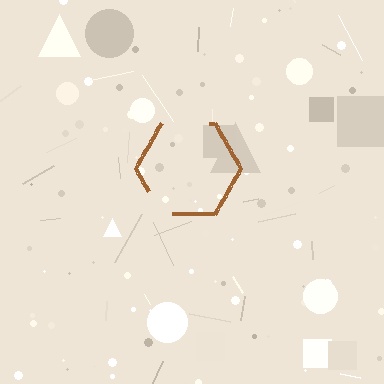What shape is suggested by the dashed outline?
The dashed outline suggests a hexagon.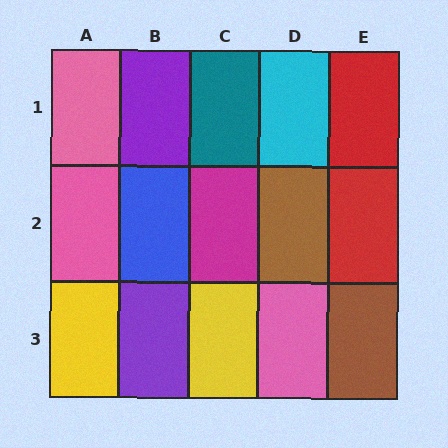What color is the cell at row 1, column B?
Purple.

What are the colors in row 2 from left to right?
Pink, blue, magenta, brown, red.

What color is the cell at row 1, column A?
Pink.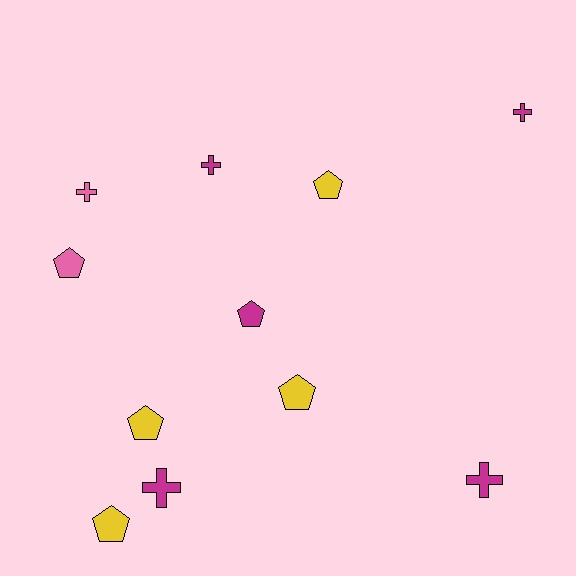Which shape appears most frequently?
Pentagon, with 6 objects.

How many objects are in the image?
There are 11 objects.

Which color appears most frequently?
Magenta, with 5 objects.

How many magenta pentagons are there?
There is 1 magenta pentagon.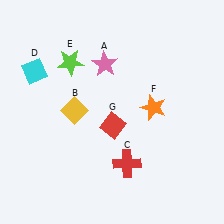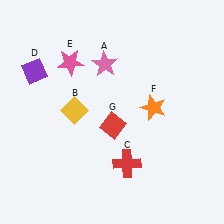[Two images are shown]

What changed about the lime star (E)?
In Image 1, E is lime. In Image 2, it changed to pink.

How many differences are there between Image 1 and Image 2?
There are 2 differences between the two images.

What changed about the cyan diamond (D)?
In Image 1, D is cyan. In Image 2, it changed to purple.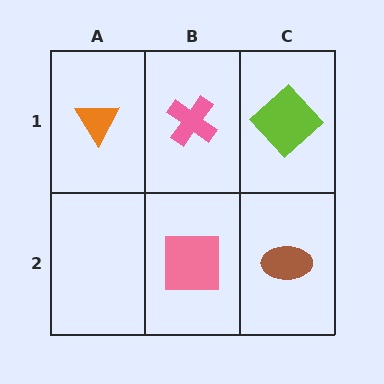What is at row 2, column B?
A pink square.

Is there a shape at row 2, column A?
No, that cell is empty.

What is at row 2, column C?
A brown ellipse.